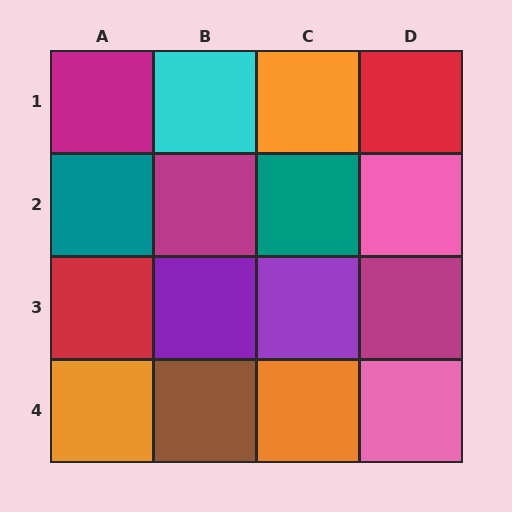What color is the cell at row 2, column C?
Teal.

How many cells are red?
2 cells are red.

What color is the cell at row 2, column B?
Magenta.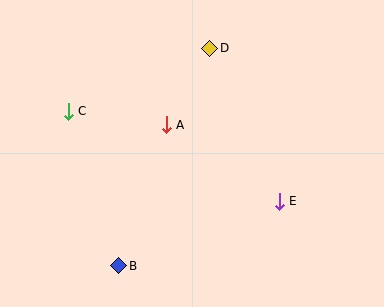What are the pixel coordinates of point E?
Point E is at (279, 201).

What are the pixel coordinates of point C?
Point C is at (68, 111).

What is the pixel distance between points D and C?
The distance between D and C is 155 pixels.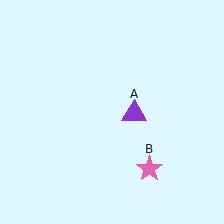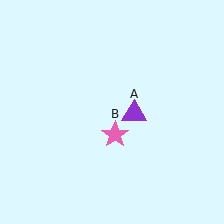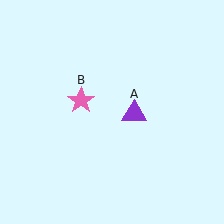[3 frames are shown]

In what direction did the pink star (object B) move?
The pink star (object B) moved up and to the left.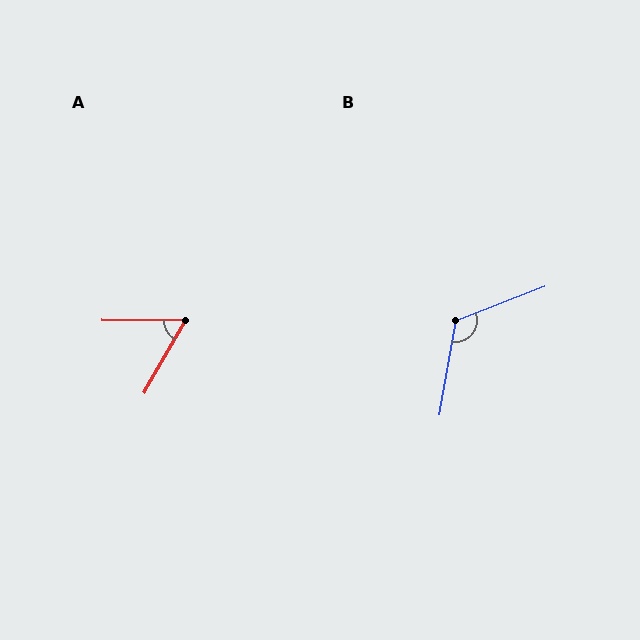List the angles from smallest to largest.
A (61°), B (121°).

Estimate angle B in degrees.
Approximately 121 degrees.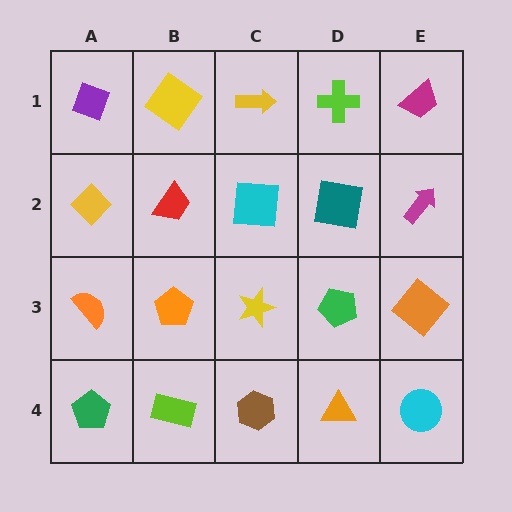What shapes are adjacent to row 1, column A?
A yellow diamond (row 2, column A), a yellow diamond (row 1, column B).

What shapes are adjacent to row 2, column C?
A yellow arrow (row 1, column C), a yellow star (row 3, column C), a red trapezoid (row 2, column B), a teal square (row 2, column D).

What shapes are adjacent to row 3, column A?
A yellow diamond (row 2, column A), a green pentagon (row 4, column A), an orange pentagon (row 3, column B).